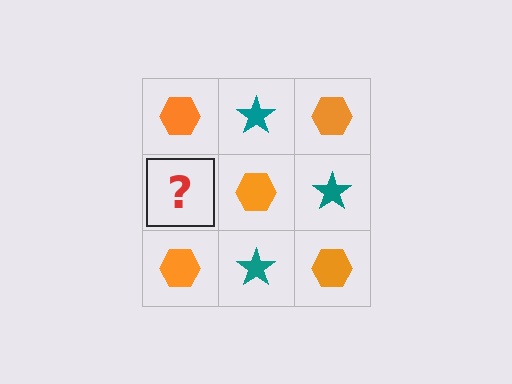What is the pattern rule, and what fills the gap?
The rule is that it alternates orange hexagon and teal star in a checkerboard pattern. The gap should be filled with a teal star.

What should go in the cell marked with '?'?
The missing cell should contain a teal star.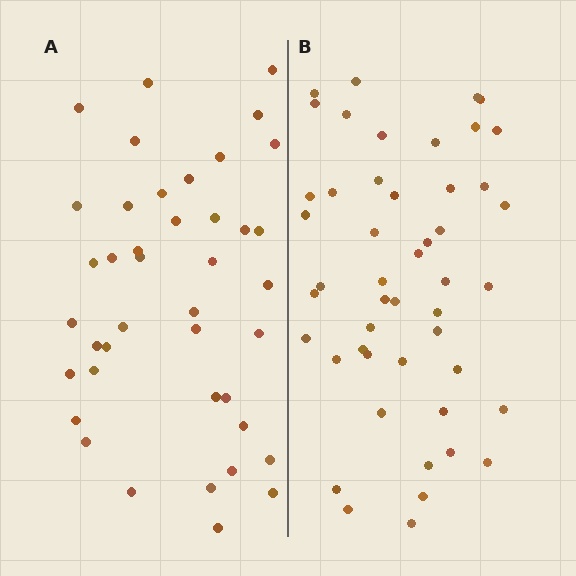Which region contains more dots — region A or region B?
Region B (the right region) has more dots.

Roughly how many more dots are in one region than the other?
Region B has roughly 8 or so more dots than region A.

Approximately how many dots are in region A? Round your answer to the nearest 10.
About 40 dots. (The exact count is 41, which rounds to 40.)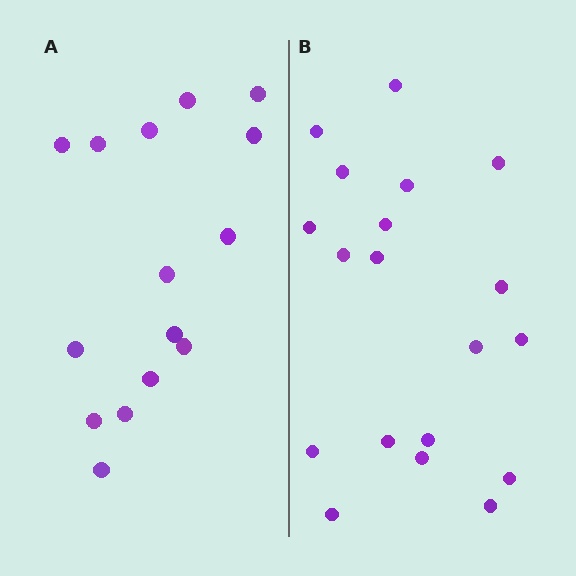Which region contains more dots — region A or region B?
Region B (the right region) has more dots.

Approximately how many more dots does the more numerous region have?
Region B has about 4 more dots than region A.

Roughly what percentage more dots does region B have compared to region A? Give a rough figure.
About 25% more.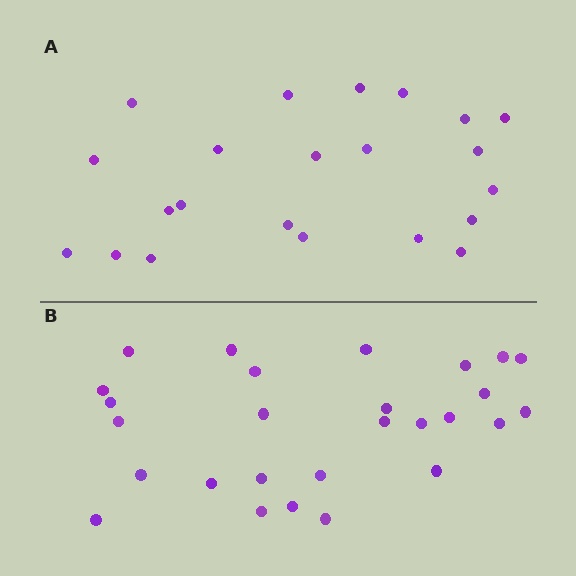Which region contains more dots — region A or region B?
Region B (the bottom region) has more dots.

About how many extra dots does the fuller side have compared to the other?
Region B has about 5 more dots than region A.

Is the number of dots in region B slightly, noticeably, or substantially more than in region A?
Region B has only slightly more — the two regions are fairly close. The ratio is roughly 1.2 to 1.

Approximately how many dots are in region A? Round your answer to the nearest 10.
About 20 dots. (The exact count is 22, which rounds to 20.)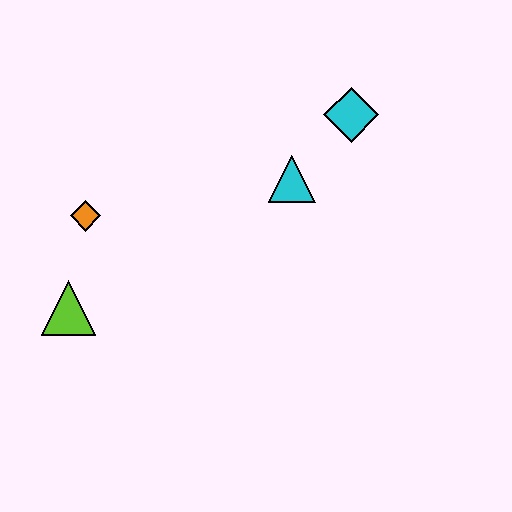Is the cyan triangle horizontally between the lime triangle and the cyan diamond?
Yes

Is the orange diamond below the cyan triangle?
Yes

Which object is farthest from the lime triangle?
The cyan diamond is farthest from the lime triangle.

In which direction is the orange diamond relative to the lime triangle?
The orange diamond is above the lime triangle.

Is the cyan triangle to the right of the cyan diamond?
No